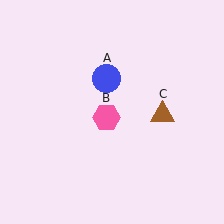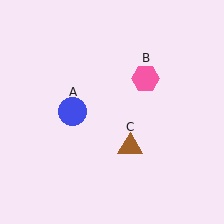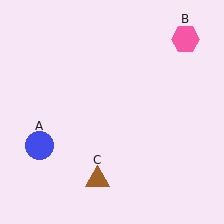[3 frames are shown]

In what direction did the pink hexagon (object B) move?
The pink hexagon (object B) moved up and to the right.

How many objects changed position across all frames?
3 objects changed position: blue circle (object A), pink hexagon (object B), brown triangle (object C).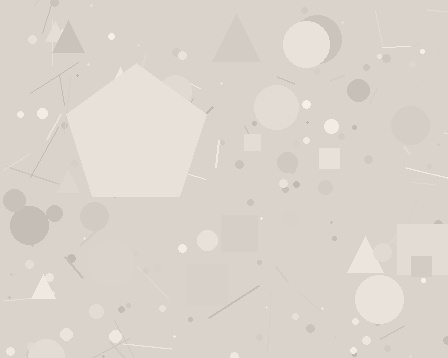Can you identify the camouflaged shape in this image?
The camouflaged shape is a pentagon.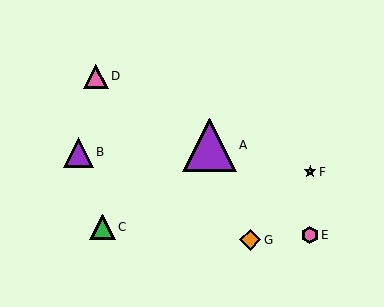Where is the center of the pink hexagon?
The center of the pink hexagon is at (310, 235).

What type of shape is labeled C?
Shape C is a green triangle.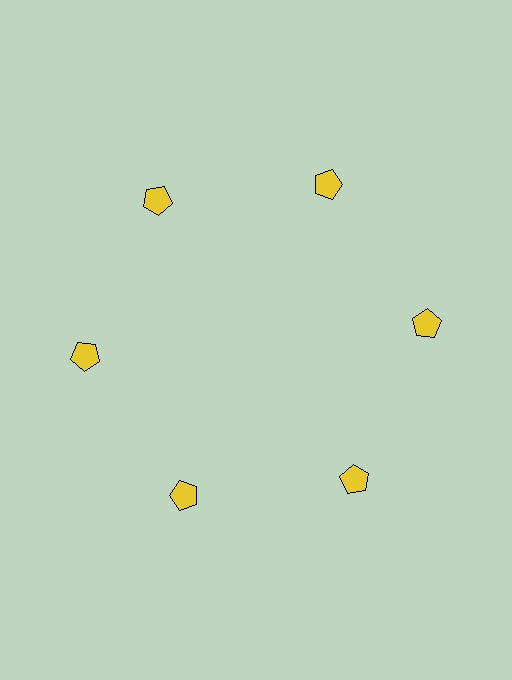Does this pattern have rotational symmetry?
Yes, this pattern has 6-fold rotational symmetry. It looks the same after rotating 60 degrees around the center.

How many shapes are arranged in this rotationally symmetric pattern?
There are 6 shapes, arranged in 6 groups of 1.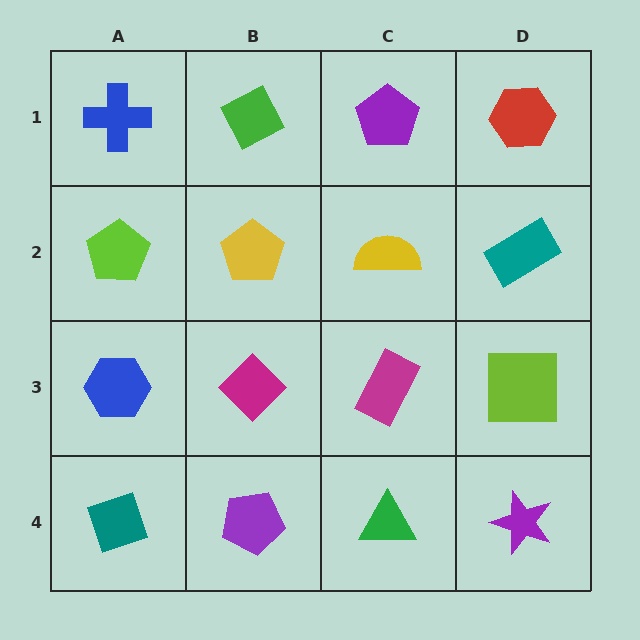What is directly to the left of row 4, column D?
A green triangle.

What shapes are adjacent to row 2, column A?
A blue cross (row 1, column A), a blue hexagon (row 3, column A), a yellow pentagon (row 2, column B).